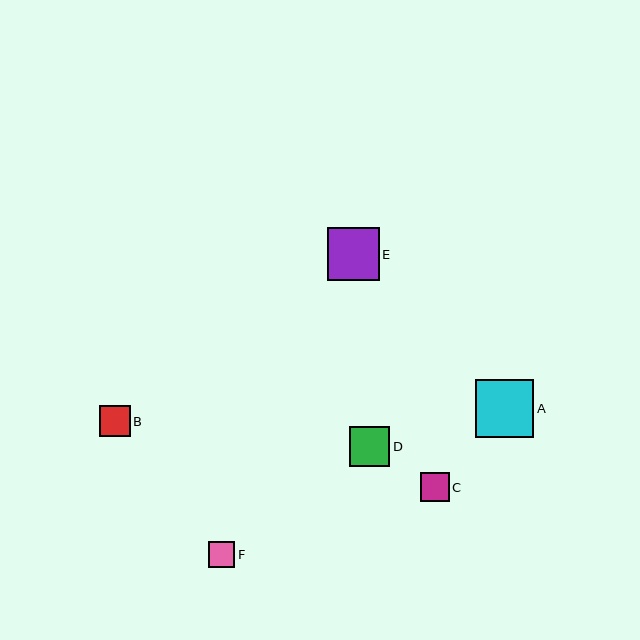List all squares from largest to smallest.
From largest to smallest: A, E, D, B, C, F.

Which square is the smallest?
Square F is the smallest with a size of approximately 27 pixels.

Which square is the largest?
Square A is the largest with a size of approximately 58 pixels.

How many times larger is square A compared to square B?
Square A is approximately 1.9 times the size of square B.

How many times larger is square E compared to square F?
Square E is approximately 2.0 times the size of square F.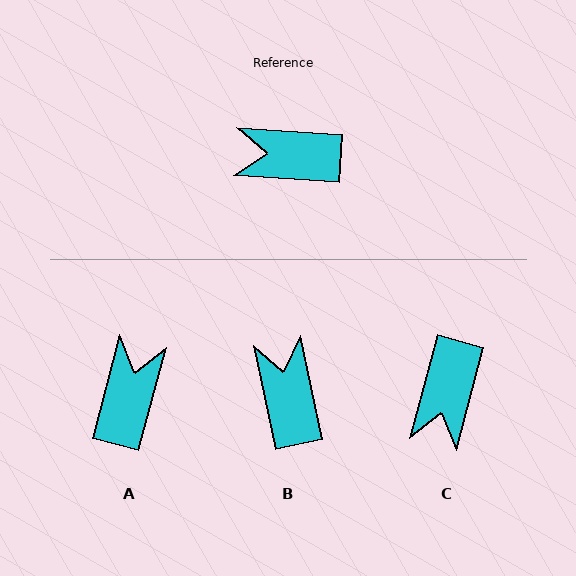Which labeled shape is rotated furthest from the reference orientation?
A, about 101 degrees away.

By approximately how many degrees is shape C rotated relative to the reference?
Approximately 79 degrees counter-clockwise.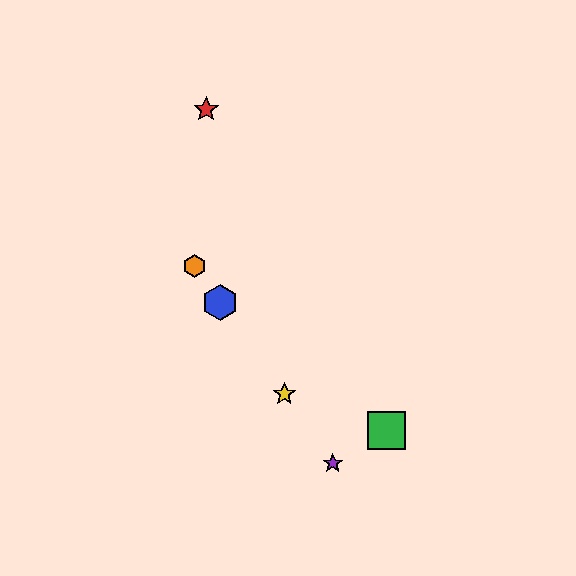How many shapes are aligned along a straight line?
4 shapes (the blue hexagon, the yellow star, the purple star, the orange hexagon) are aligned along a straight line.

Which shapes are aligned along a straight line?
The blue hexagon, the yellow star, the purple star, the orange hexagon are aligned along a straight line.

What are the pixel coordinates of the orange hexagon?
The orange hexagon is at (194, 266).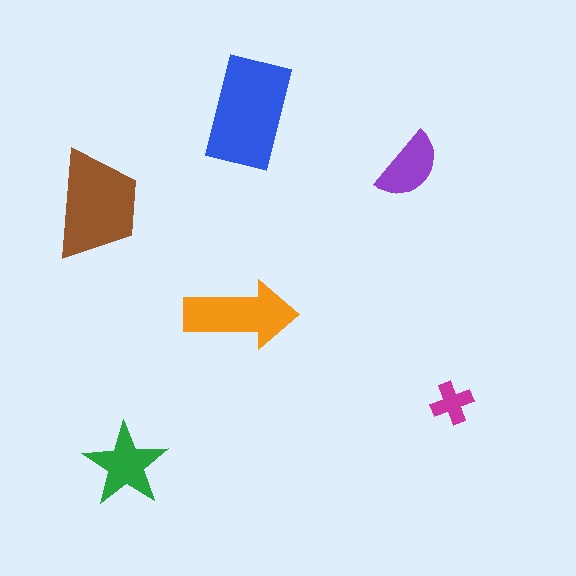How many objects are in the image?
There are 6 objects in the image.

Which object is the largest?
The blue rectangle.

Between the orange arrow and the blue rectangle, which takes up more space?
The blue rectangle.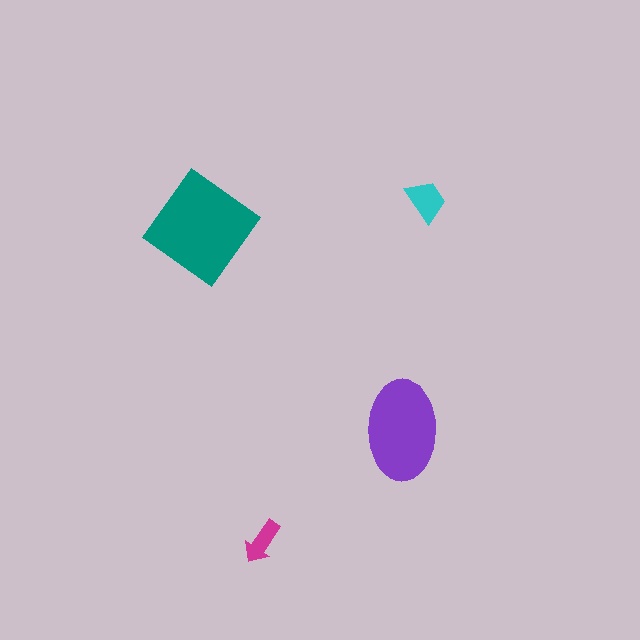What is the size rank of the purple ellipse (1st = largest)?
2nd.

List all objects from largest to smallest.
The teal diamond, the purple ellipse, the cyan trapezoid, the magenta arrow.